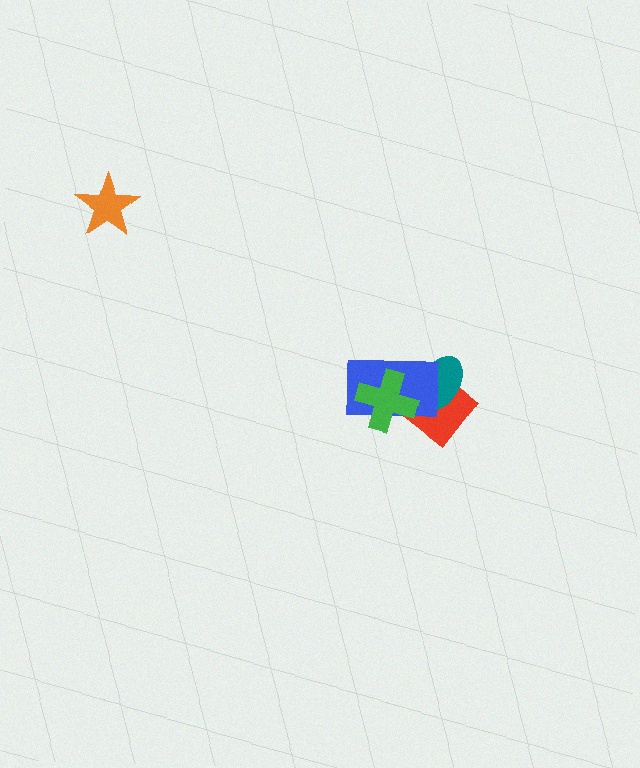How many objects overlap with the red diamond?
3 objects overlap with the red diamond.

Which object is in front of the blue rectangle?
The green cross is in front of the blue rectangle.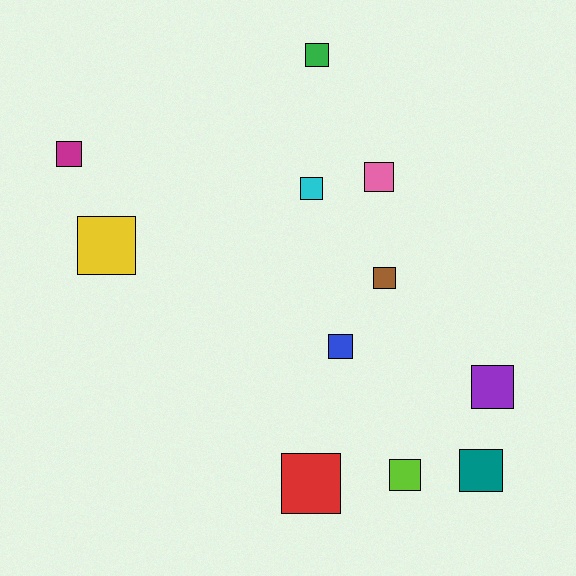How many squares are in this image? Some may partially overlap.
There are 11 squares.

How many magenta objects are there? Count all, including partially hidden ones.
There is 1 magenta object.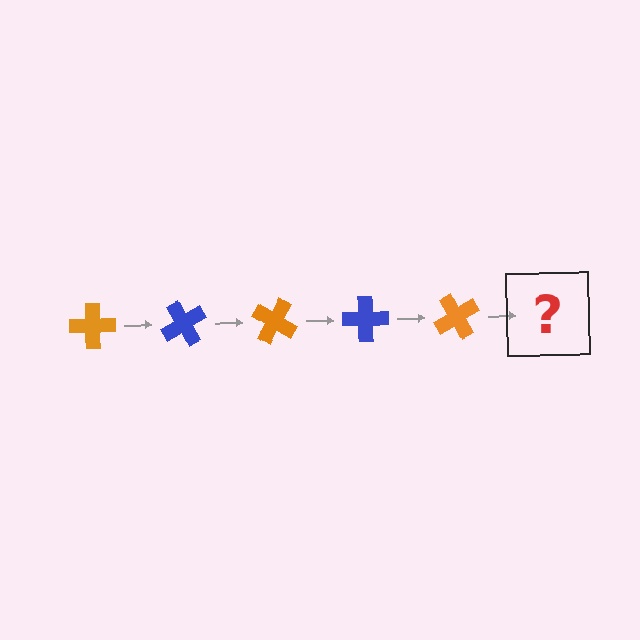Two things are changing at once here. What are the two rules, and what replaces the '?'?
The two rules are that it rotates 60 degrees each step and the color cycles through orange and blue. The '?' should be a blue cross, rotated 300 degrees from the start.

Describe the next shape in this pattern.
It should be a blue cross, rotated 300 degrees from the start.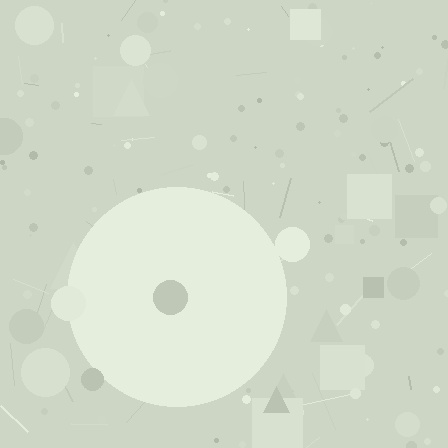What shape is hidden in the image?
A circle is hidden in the image.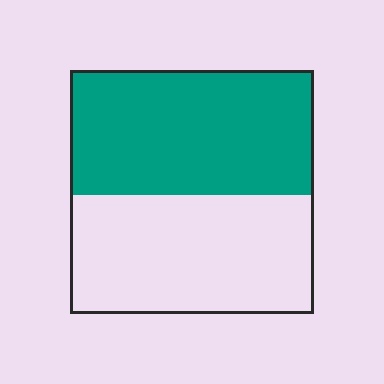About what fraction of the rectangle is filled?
About one half (1/2).